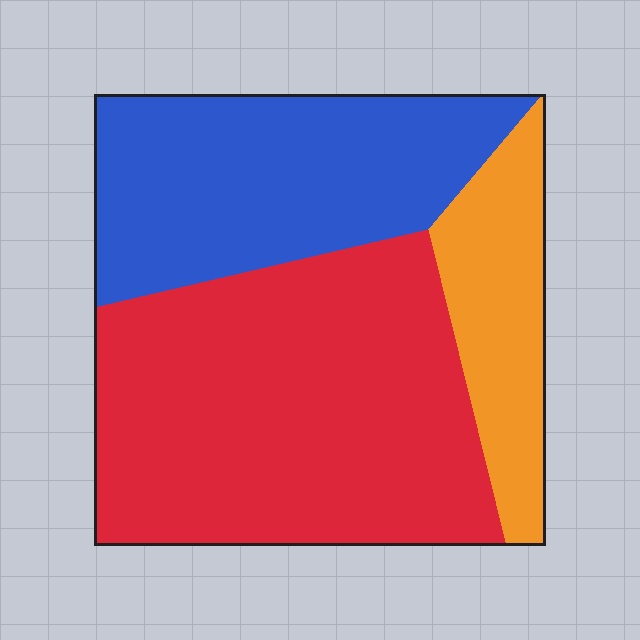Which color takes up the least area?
Orange, at roughly 15%.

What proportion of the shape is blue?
Blue covers around 30% of the shape.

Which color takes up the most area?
Red, at roughly 50%.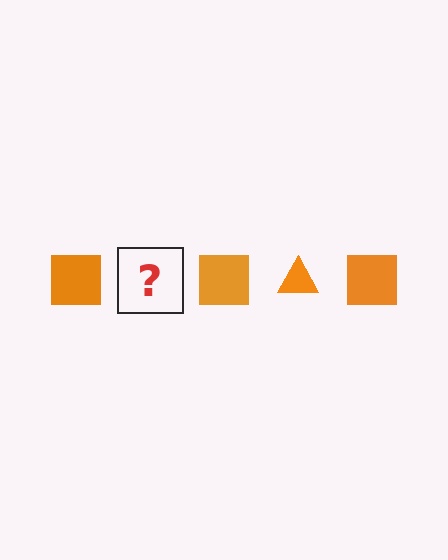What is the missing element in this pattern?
The missing element is an orange triangle.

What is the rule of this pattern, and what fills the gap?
The rule is that the pattern cycles through square, triangle shapes in orange. The gap should be filled with an orange triangle.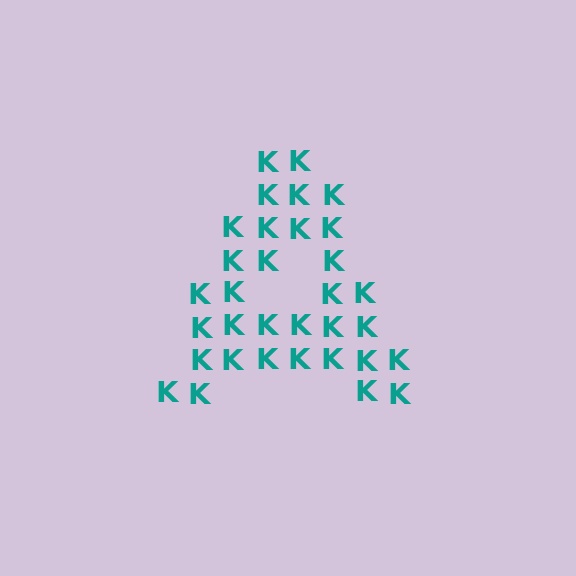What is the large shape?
The large shape is the letter A.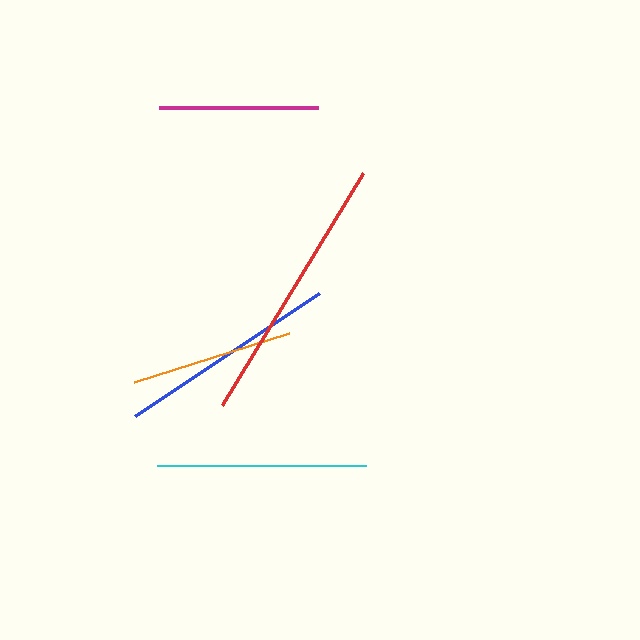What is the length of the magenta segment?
The magenta segment is approximately 159 pixels long.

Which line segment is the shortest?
The magenta line is the shortest at approximately 159 pixels.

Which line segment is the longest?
The red line is the longest at approximately 272 pixels.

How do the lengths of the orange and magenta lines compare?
The orange and magenta lines are approximately the same length.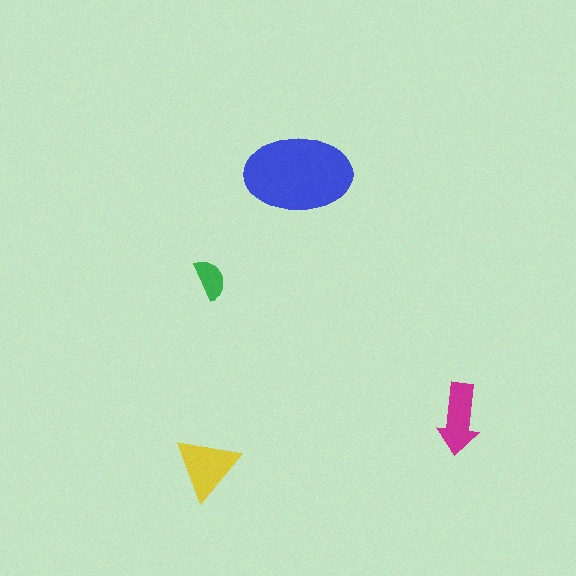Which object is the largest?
The blue ellipse.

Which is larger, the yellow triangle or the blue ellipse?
The blue ellipse.